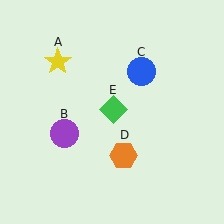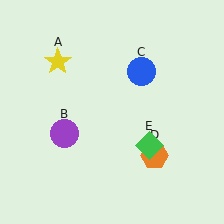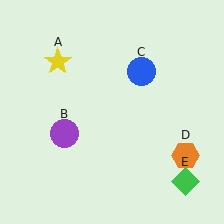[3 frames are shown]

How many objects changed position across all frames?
2 objects changed position: orange hexagon (object D), green diamond (object E).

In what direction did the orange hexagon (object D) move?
The orange hexagon (object D) moved right.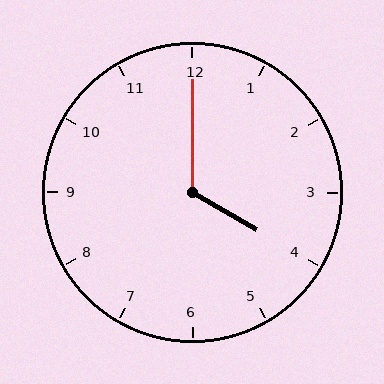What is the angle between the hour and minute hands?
Approximately 120 degrees.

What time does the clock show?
4:00.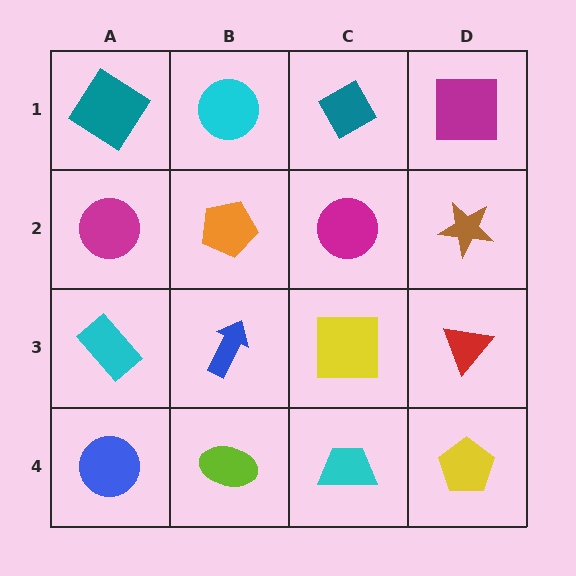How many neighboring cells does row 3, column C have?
4.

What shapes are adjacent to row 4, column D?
A red triangle (row 3, column D), a cyan trapezoid (row 4, column C).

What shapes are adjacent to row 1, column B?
An orange pentagon (row 2, column B), a teal diamond (row 1, column A), a teal diamond (row 1, column C).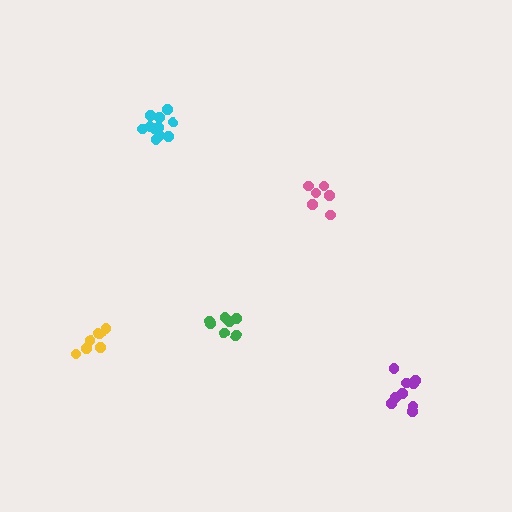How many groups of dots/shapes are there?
There are 5 groups.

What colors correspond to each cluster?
The clusters are colored: purple, pink, green, cyan, yellow.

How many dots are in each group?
Group 1: 10 dots, Group 2: 6 dots, Group 3: 7 dots, Group 4: 11 dots, Group 5: 7 dots (41 total).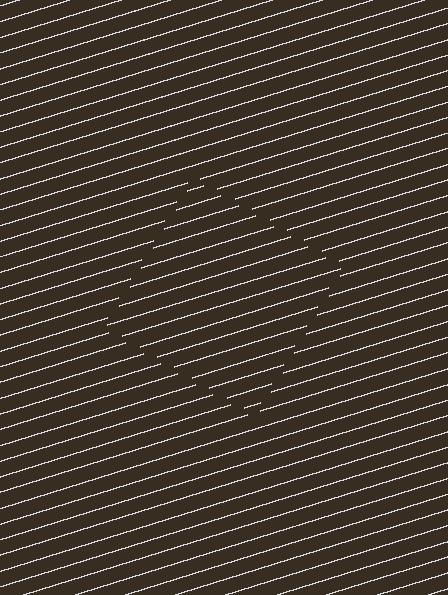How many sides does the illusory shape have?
4 sides — the line-ends trace a square.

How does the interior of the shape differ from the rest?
The interior of the shape contains the same grating, shifted by half a period — the contour is defined by the phase discontinuity where line-ends from the inner and outer gratings abut.